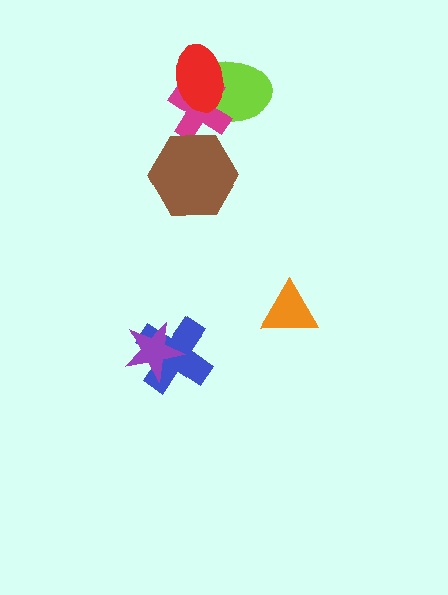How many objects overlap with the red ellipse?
2 objects overlap with the red ellipse.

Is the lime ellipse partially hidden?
Yes, it is partially covered by another shape.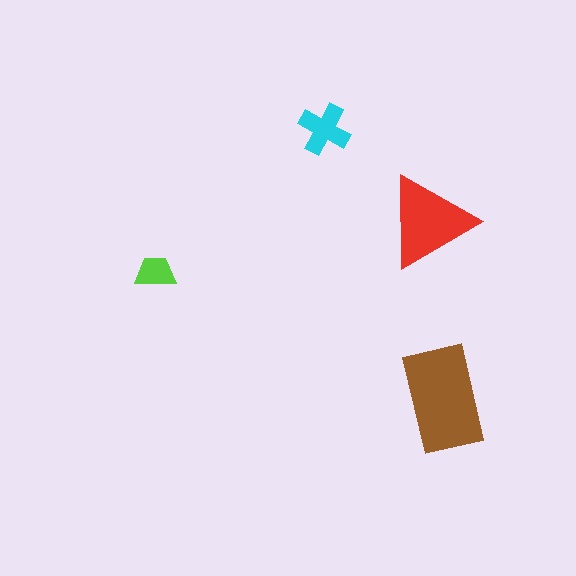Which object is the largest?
The brown rectangle.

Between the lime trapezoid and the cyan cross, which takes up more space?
The cyan cross.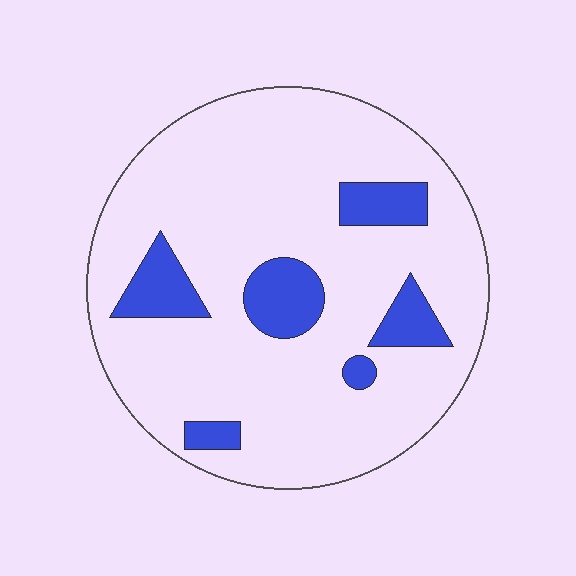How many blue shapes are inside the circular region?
6.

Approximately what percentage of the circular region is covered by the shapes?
Approximately 15%.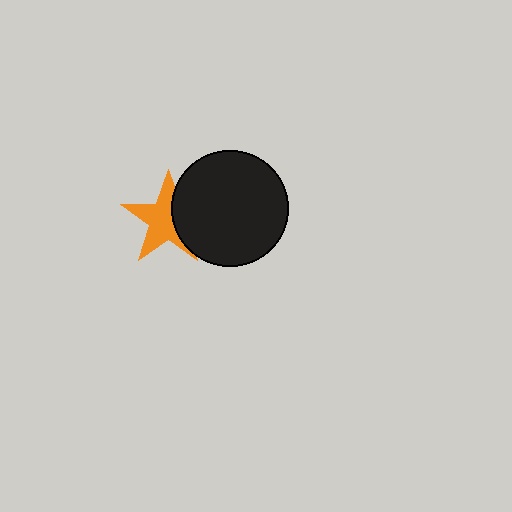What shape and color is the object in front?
The object in front is a black circle.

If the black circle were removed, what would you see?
You would see the complete orange star.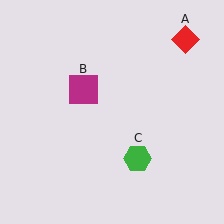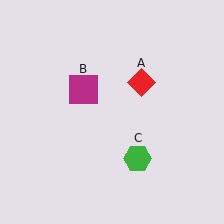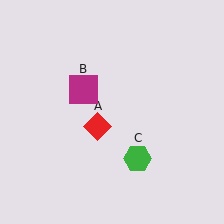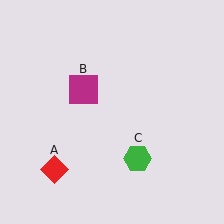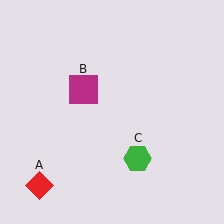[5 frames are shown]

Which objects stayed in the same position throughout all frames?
Magenta square (object B) and green hexagon (object C) remained stationary.